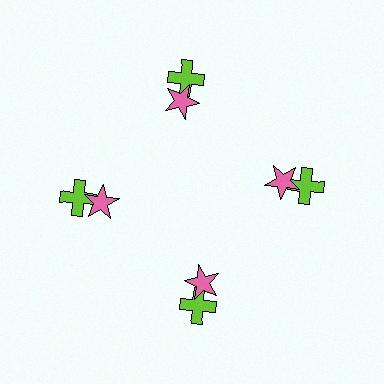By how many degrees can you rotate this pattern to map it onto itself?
The pattern maps onto itself every 90 degrees of rotation.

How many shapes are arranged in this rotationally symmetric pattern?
There are 8 shapes, arranged in 4 groups of 2.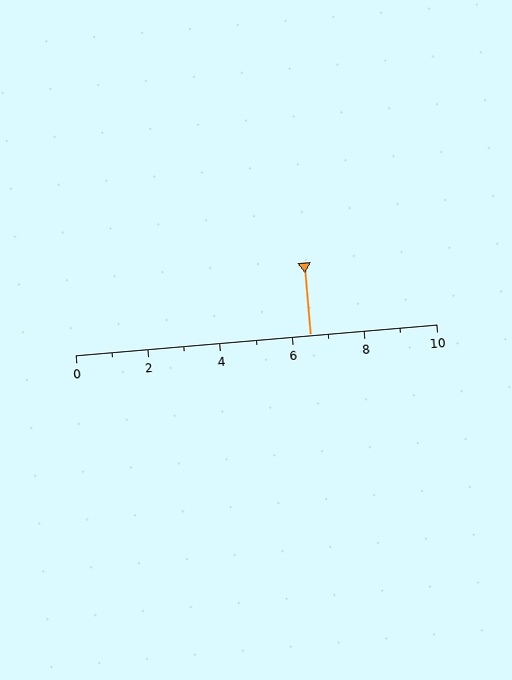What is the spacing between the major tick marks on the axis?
The major ticks are spaced 2 apart.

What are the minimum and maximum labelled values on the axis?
The axis runs from 0 to 10.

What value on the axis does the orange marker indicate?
The marker indicates approximately 6.5.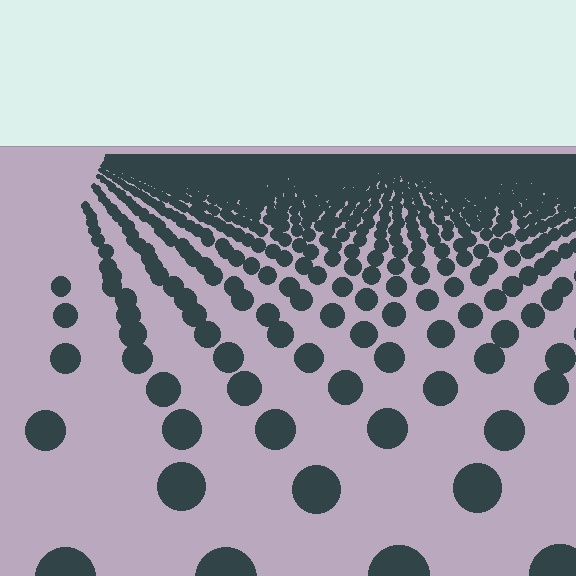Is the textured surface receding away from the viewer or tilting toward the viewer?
The surface is receding away from the viewer. Texture elements get smaller and denser toward the top.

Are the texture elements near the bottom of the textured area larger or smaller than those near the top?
Larger. Near the bottom, elements are closer to the viewer and appear at a bigger on-screen size.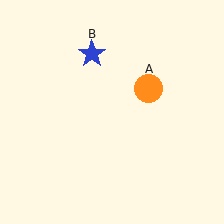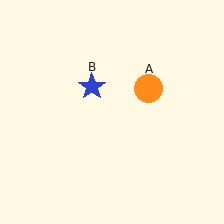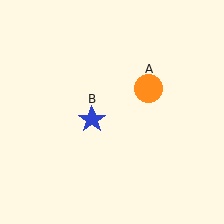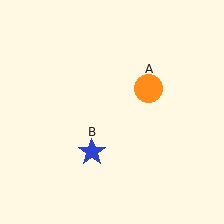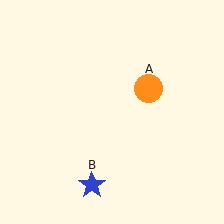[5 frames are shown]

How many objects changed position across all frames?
1 object changed position: blue star (object B).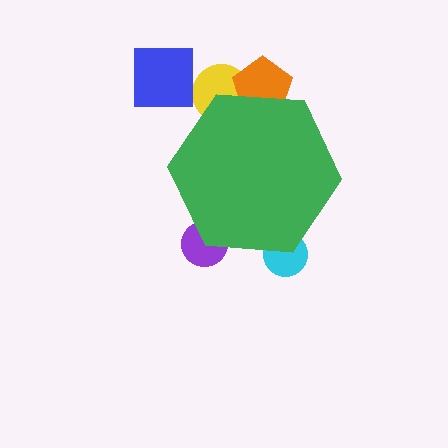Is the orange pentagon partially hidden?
Yes, the orange pentagon is partially hidden behind the green hexagon.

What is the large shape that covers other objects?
A green hexagon.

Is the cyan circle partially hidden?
Yes, the cyan circle is partially hidden behind the green hexagon.